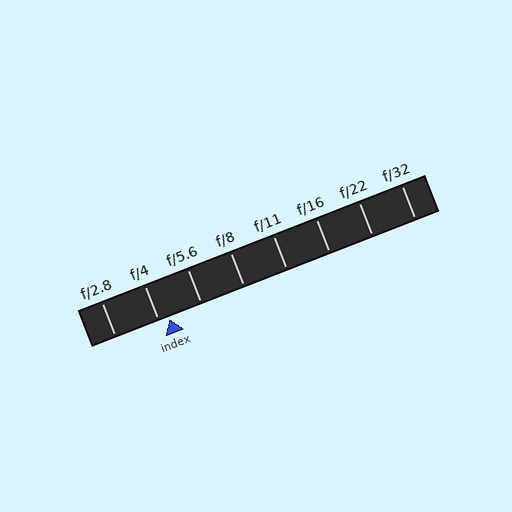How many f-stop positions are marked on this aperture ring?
There are 8 f-stop positions marked.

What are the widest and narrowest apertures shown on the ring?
The widest aperture shown is f/2.8 and the narrowest is f/32.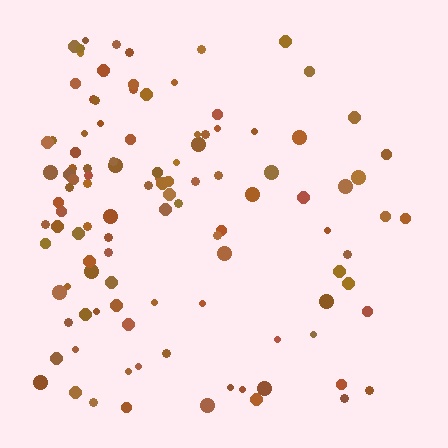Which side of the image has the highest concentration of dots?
The left.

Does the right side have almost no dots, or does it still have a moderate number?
Still a moderate number, just noticeably fewer than the left.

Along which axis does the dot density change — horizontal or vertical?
Horizontal.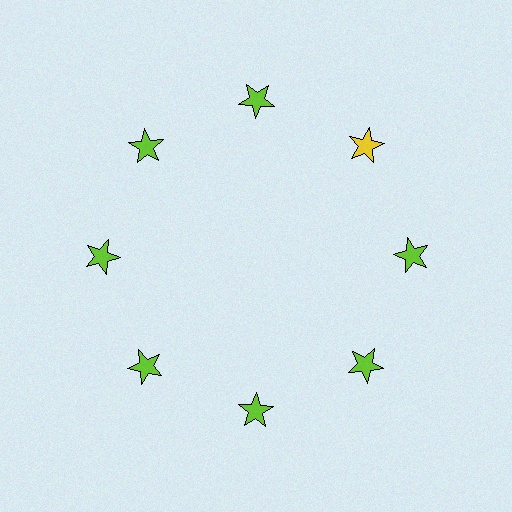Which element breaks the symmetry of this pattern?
The yellow star at roughly the 2 o'clock position breaks the symmetry. All other shapes are lime stars.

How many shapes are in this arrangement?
There are 8 shapes arranged in a ring pattern.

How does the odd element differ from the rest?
It has a different color: yellow instead of lime.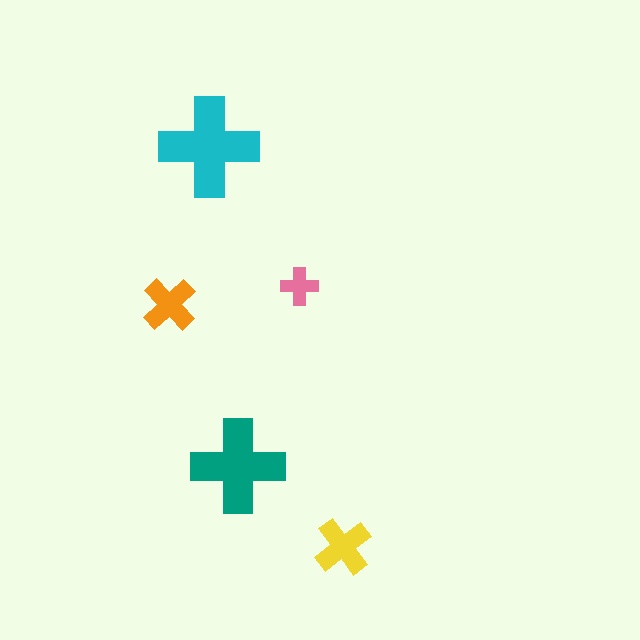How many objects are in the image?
There are 5 objects in the image.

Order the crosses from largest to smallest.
the cyan one, the teal one, the yellow one, the orange one, the pink one.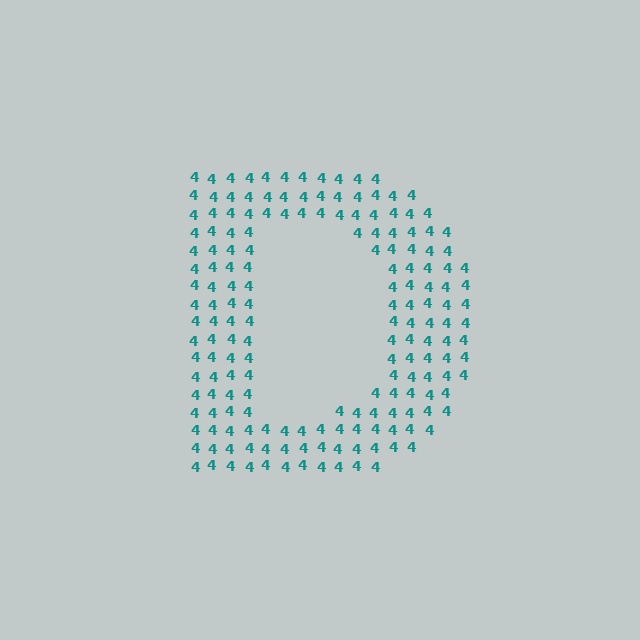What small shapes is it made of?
It is made of small digit 4's.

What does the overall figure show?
The overall figure shows the letter D.